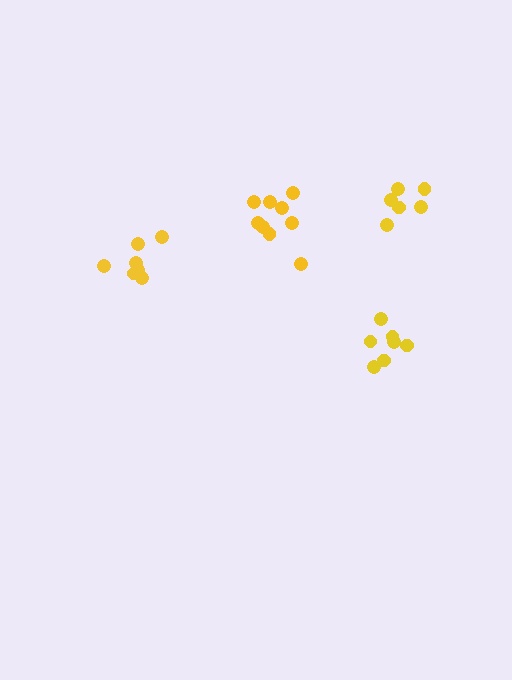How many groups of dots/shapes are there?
There are 4 groups.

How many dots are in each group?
Group 1: 7 dots, Group 2: 6 dots, Group 3: 7 dots, Group 4: 9 dots (29 total).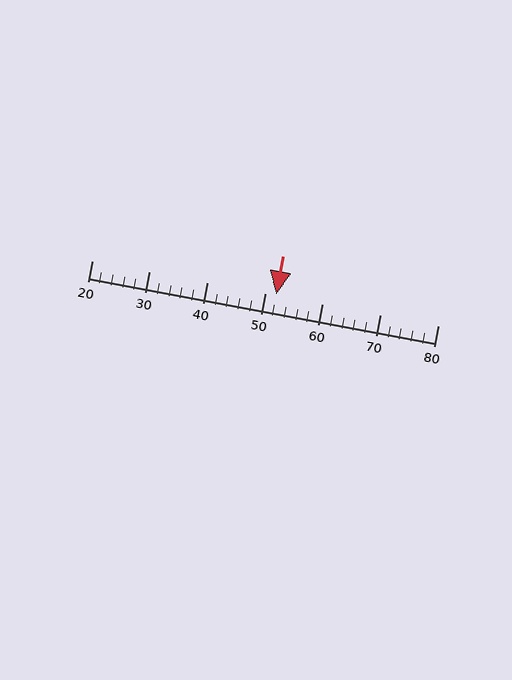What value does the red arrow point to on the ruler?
The red arrow points to approximately 52.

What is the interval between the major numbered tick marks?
The major tick marks are spaced 10 units apart.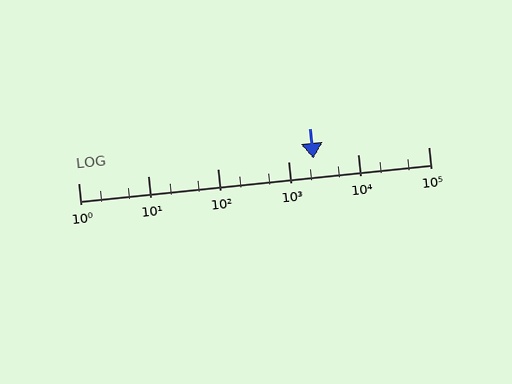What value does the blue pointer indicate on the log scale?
The pointer indicates approximately 2300.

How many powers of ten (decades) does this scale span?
The scale spans 5 decades, from 1 to 100000.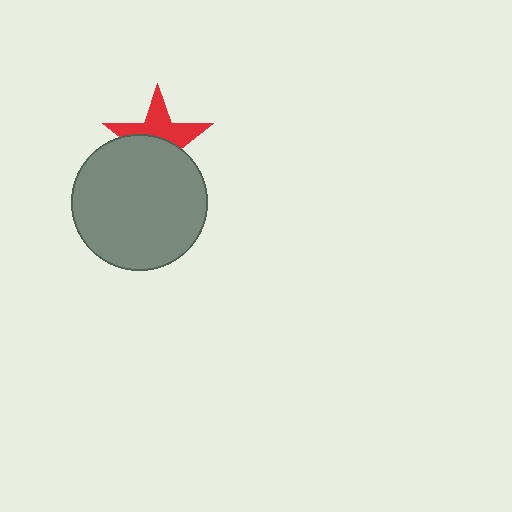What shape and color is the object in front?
The object in front is a gray circle.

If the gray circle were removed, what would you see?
You would see the complete red star.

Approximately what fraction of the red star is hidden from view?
Roughly 52% of the red star is hidden behind the gray circle.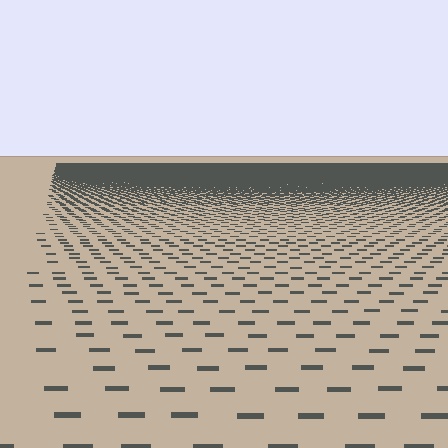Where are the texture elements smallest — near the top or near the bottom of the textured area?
Near the top.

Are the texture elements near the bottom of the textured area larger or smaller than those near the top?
Larger. Near the bottom, elements are closer to the viewer and appear at a bigger on-screen size.